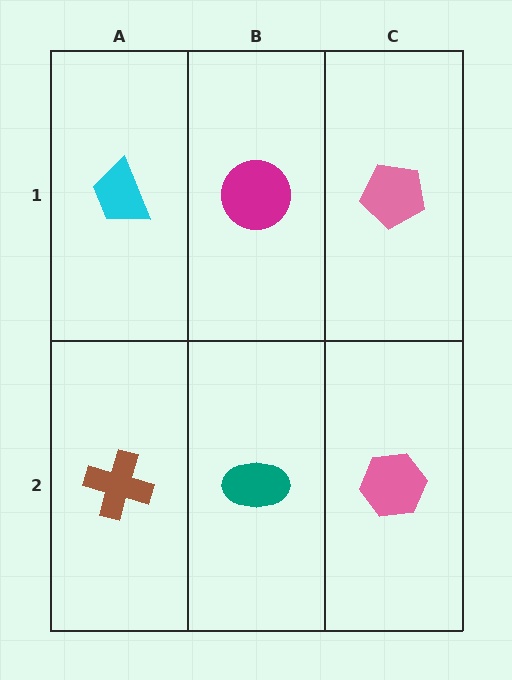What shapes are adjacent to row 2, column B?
A magenta circle (row 1, column B), a brown cross (row 2, column A), a pink hexagon (row 2, column C).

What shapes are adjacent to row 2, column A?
A cyan trapezoid (row 1, column A), a teal ellipse (row 2, column B).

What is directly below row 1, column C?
A pink hexagon.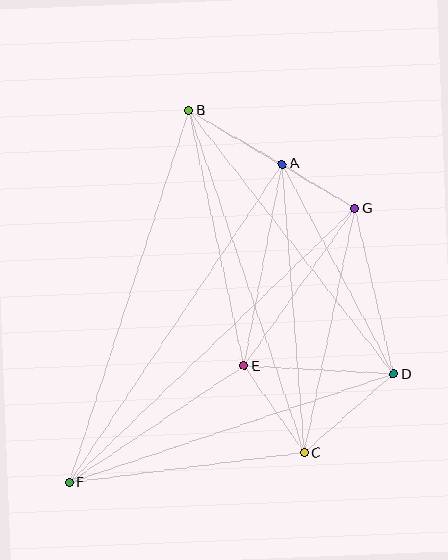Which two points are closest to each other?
Points A and G are closest to each other.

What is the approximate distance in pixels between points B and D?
The distance between B and D is approximately 334 pixels.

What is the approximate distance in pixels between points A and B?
The distance between A and B is approximately 107 pixels.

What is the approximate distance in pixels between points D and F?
The distance between D and F is approximately 342 pixels.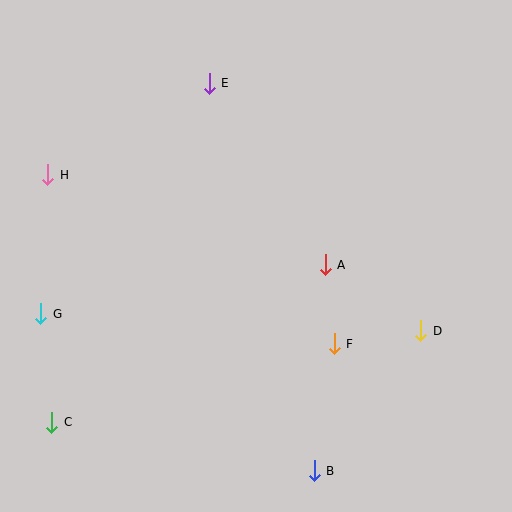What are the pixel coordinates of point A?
Point A is at (325, 265).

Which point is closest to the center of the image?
Point A at (325, 265) is closest to the center.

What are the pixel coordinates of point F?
Point F is at (334, 344).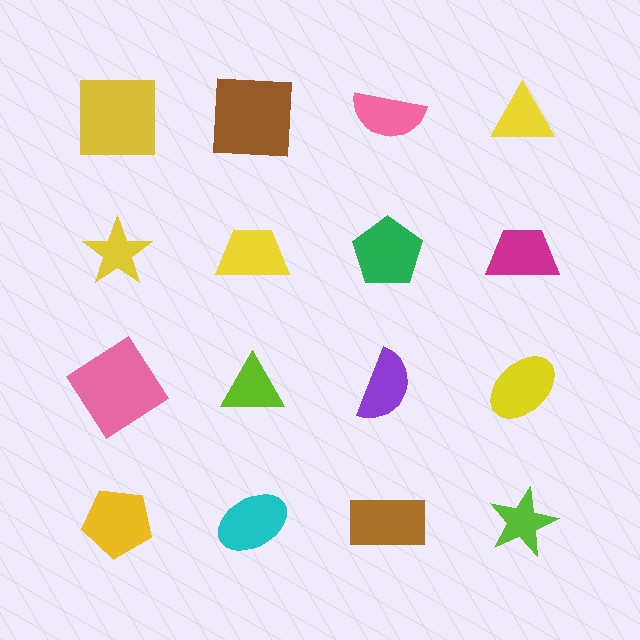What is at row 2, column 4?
A magenta trapezoid.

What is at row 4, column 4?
A lime star.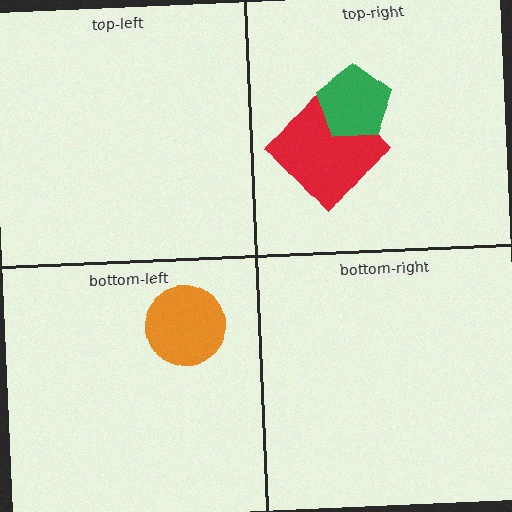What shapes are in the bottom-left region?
The orange circle.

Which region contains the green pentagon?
The top-right region.